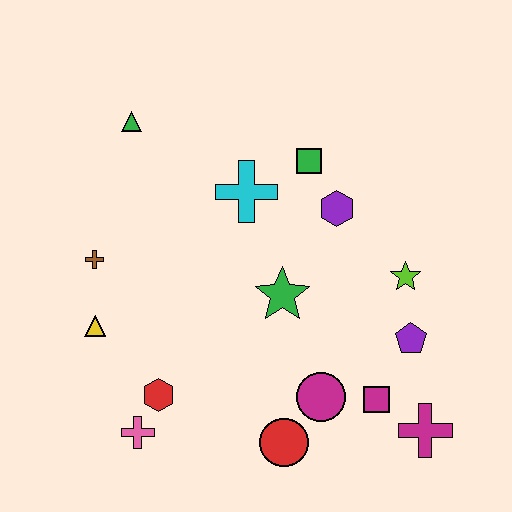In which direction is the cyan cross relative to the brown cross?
The cyan cross is to the right of the brown cross.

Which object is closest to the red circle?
The magenta circle is closest to the red circle.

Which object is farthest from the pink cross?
The green square is farthest from the pink cross.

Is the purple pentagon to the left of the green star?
No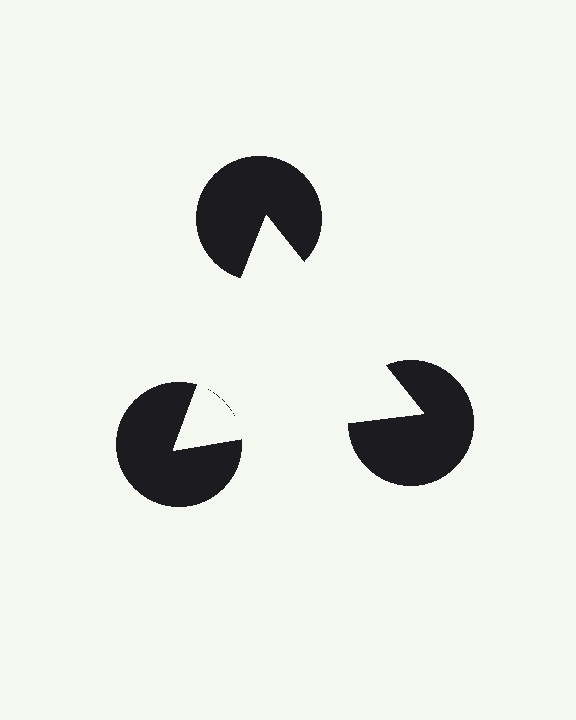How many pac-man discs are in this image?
There are 3 — one at each vertex of the illusory triangle.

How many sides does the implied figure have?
3 sides.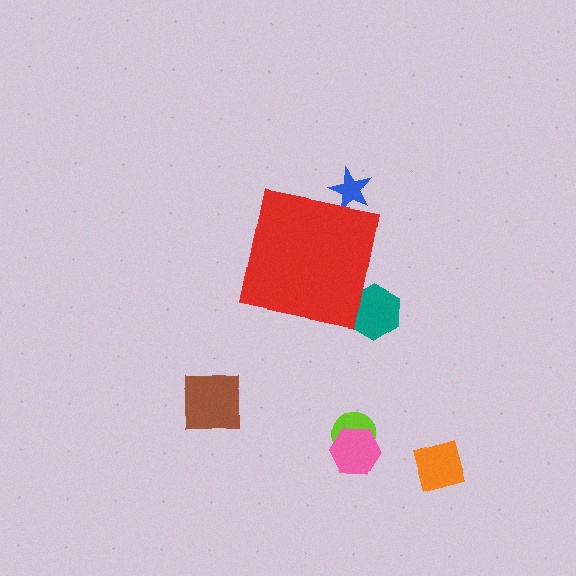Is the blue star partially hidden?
Yes, the blue star is partially hidden behind the red square.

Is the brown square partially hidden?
No, the brown square is fully visible.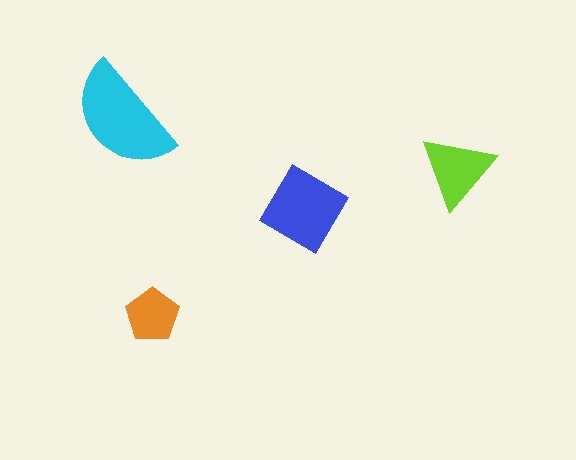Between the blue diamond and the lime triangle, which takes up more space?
The blue diamond.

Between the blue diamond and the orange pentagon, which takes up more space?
The blue diamond.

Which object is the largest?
The cyan semicircle.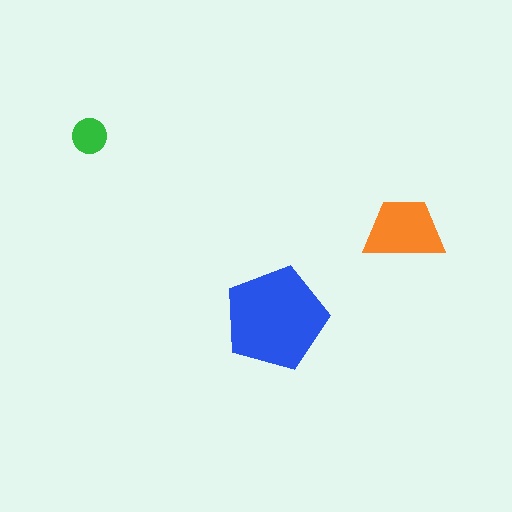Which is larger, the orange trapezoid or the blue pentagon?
The blue pentagon.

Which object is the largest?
The blue pentagon.